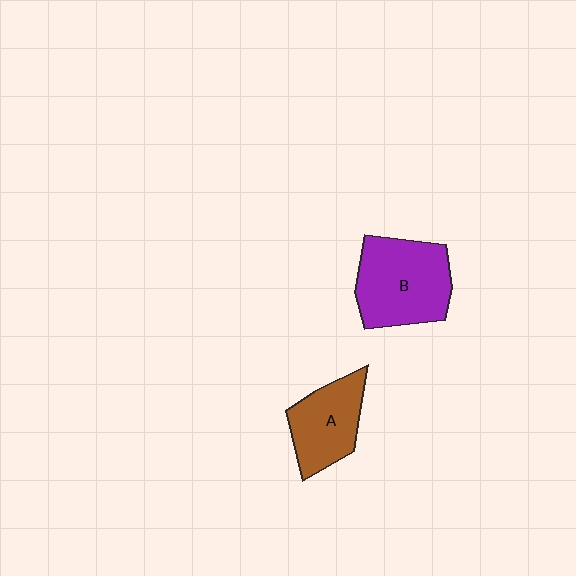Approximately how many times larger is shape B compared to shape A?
Approximately 1.4 times.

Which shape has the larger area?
Shape B (purple).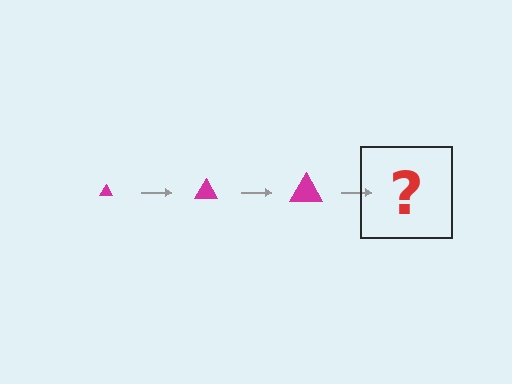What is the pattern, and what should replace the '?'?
The pattern is that the triangle gets progressively larger each step. The '?' should be a magenta triangle, larger than the previous one.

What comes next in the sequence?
The next element should be a magenta triangle, larger than the previous one.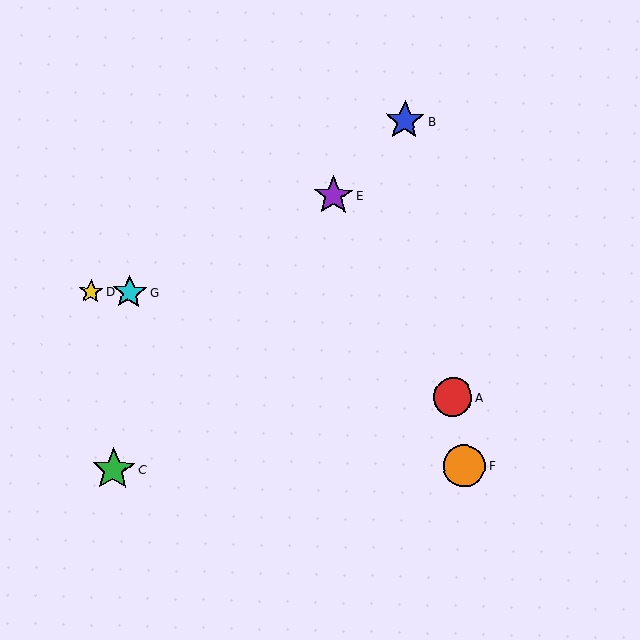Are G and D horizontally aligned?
Yes, both are at y≈293.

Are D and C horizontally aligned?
No, D is at y≈292 and C is at y≈470.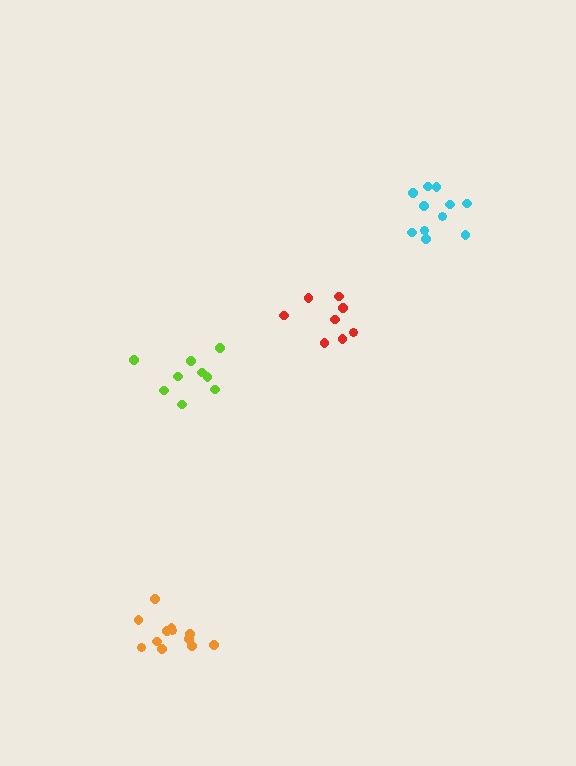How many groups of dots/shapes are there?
There are 4 groups.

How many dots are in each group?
Group 1: 11 dots, Group 2: 9 dots, Group 3: 8 dots, Group 4: 12 dots (40 total).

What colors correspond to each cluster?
The clusters are colored: cyan, lime, red, orange.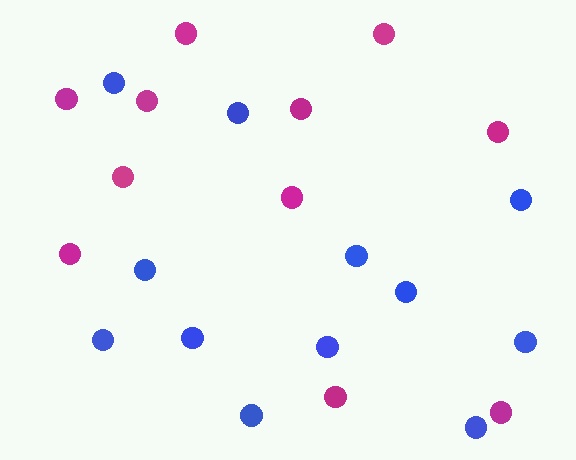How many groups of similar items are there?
There are 2 groups: one group of blue circles (12) and one group of magenta circles (11).